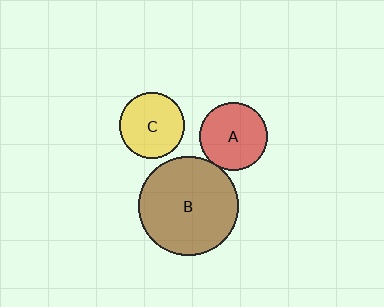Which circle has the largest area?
Circle B (brown).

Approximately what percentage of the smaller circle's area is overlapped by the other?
Approximately 5%.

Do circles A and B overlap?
Yes.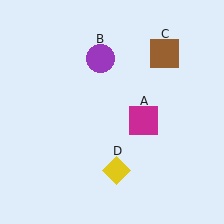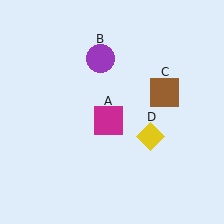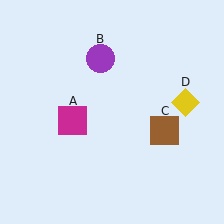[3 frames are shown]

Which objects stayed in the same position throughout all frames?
Purple circle (object B) remained stationary.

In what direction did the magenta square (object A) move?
The magenta square (object A) moved left.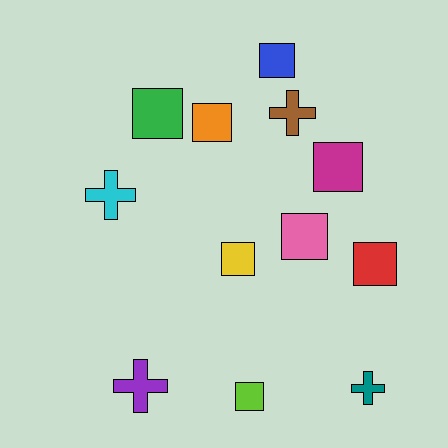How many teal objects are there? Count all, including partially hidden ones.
There is 1 teal object.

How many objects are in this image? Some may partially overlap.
There are 12 objects.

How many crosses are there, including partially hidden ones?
There are 4 crosses.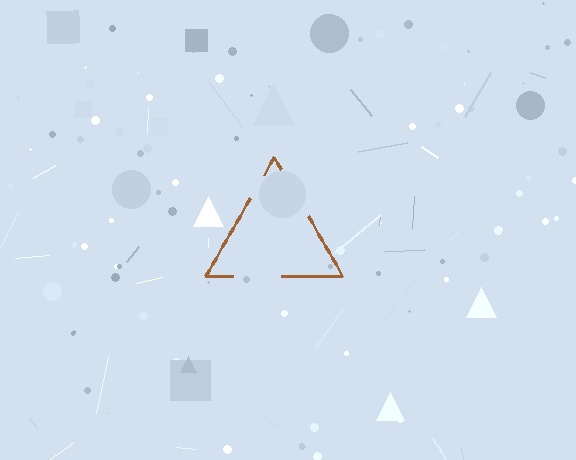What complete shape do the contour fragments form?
The contour fragments form a triangle.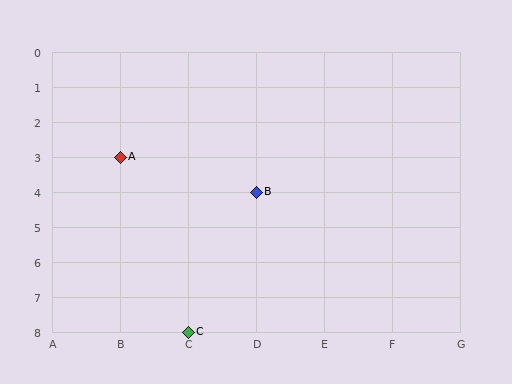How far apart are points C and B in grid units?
Points C and B are 1 column and 4 rows apart (about 4.1 grid units diagonally).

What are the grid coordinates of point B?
Point B is at grid coordinates (D, 4).